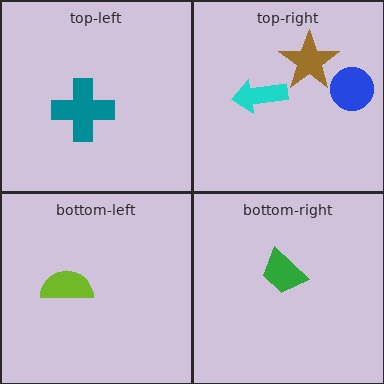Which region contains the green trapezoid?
The bottom-right region.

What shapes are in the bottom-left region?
The lime semicircle.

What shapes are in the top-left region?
The teal cross.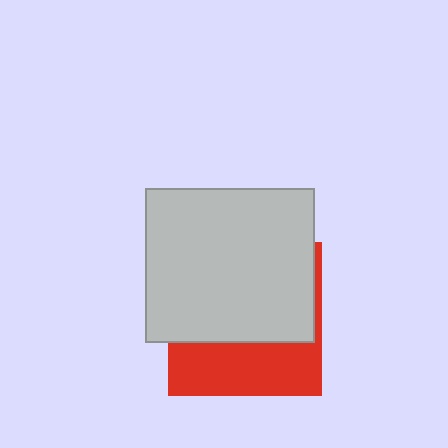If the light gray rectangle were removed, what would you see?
You would see the complete red square.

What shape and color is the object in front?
The object in front is a light gray rectangle.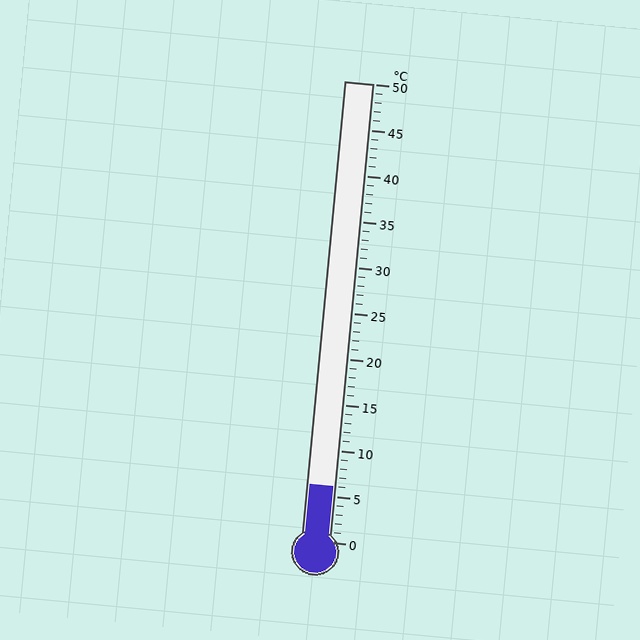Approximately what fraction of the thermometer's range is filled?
The thermometer is filled to approximately 10% of its range.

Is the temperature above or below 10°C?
The temperature is below 10°C.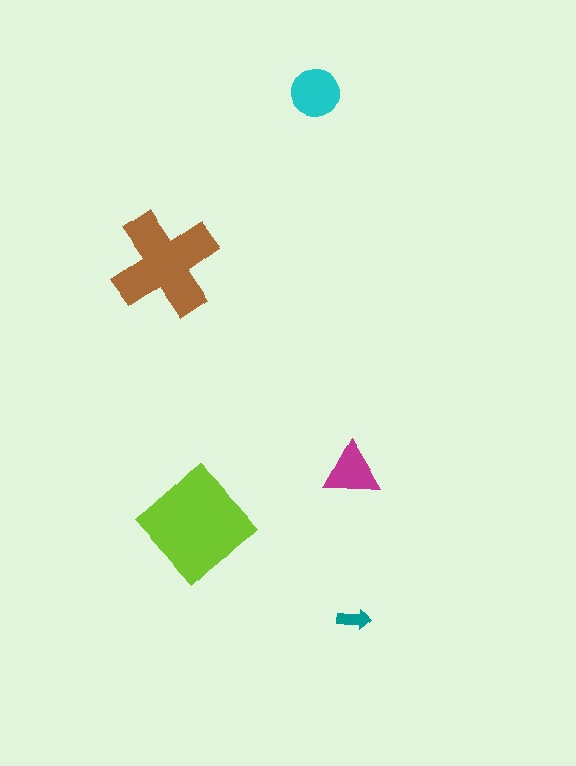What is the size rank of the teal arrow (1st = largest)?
5th.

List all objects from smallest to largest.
The teal arrow, the magenta triangle, the cyan circle, the brown cross, the lime diamond.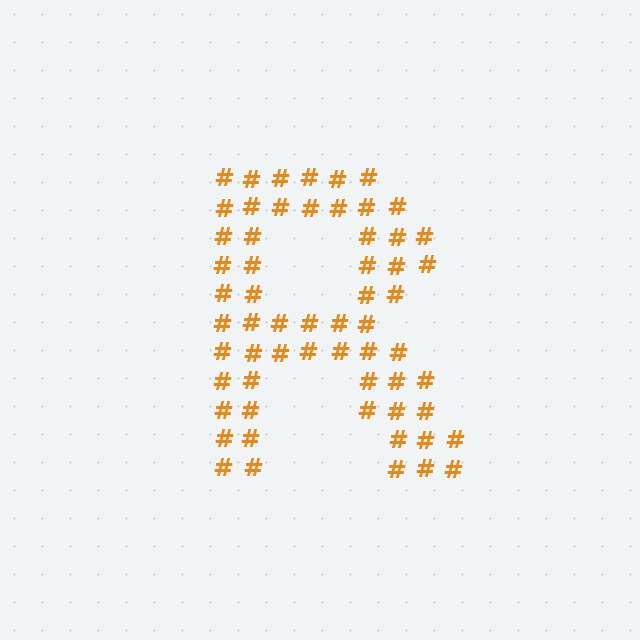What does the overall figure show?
The overall figure shows the letter R.